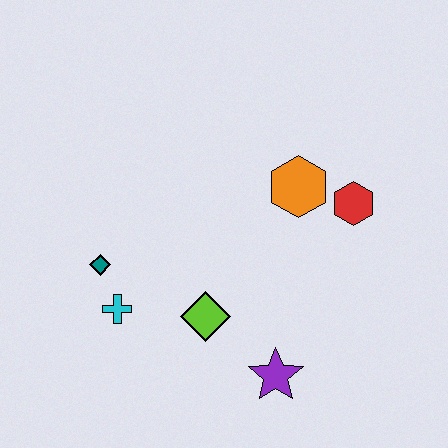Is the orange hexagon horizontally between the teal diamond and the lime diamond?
No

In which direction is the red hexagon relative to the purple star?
The red hexagon is above the purple star.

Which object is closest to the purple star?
The lime diamond is closest to the purple star.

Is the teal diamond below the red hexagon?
Yes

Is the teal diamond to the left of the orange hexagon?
Yes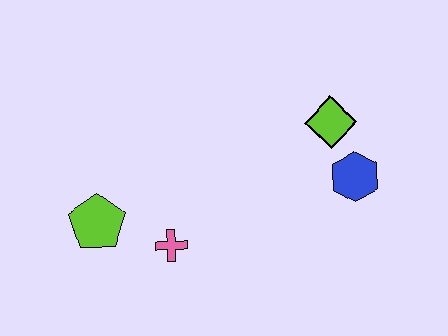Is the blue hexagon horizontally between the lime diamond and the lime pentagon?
No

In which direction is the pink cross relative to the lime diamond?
The pink cross is to the left of the lime diamond.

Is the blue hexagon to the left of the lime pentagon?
No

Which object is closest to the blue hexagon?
The lime diamond is closest to the blue hexagon.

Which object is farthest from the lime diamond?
The lime pentagon is farthest from the lime diamond.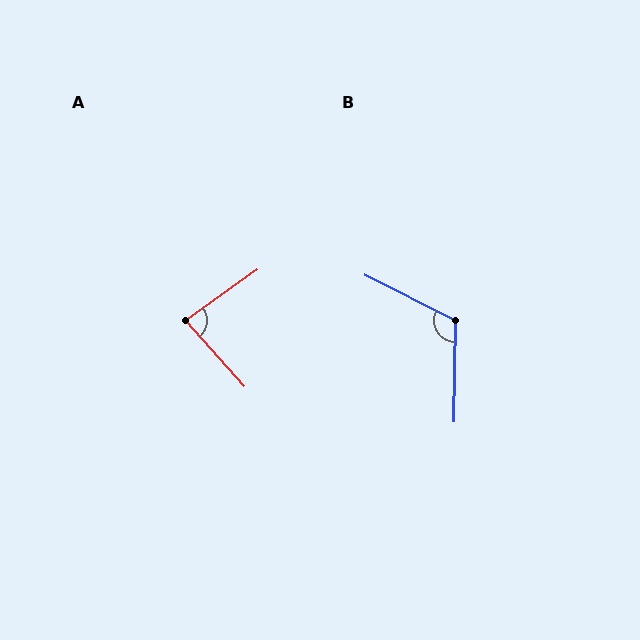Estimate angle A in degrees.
Approximately 84 degrees.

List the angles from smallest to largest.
A (84°), B (115°).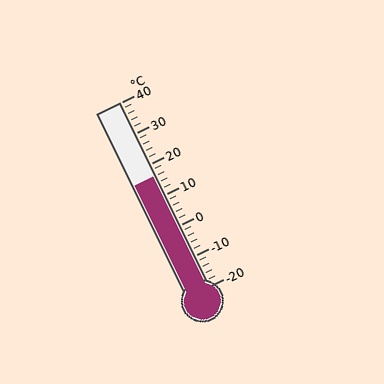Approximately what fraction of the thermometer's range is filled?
The thermometer is filled to approximately 60% of its range.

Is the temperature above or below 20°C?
The temperature is below 20°C.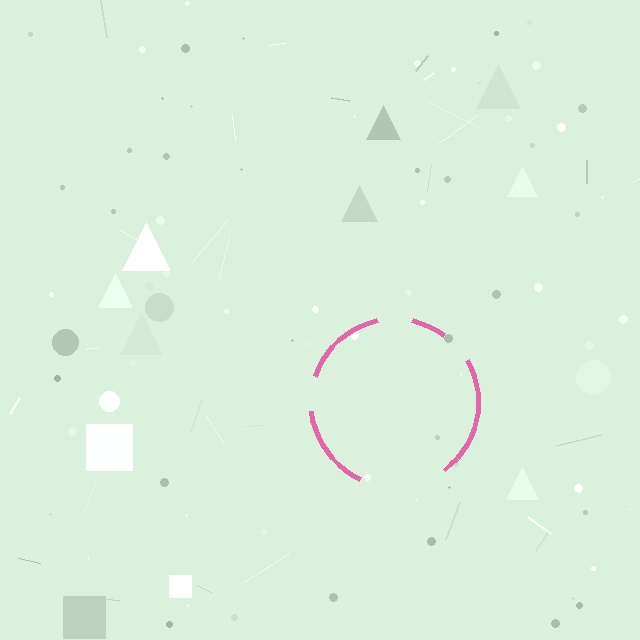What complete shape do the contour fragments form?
The contour fragments form a circle.